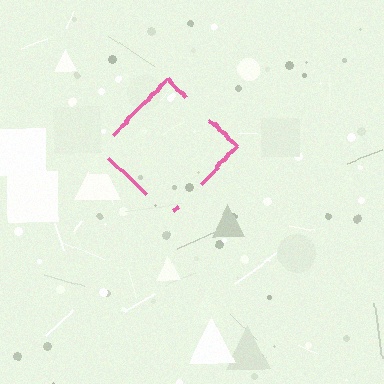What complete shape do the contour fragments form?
The contour fragments form a diamond.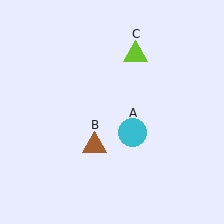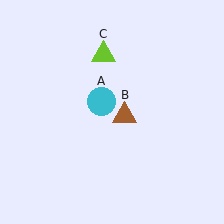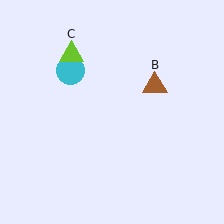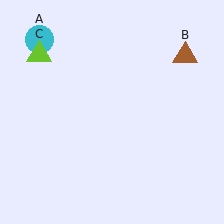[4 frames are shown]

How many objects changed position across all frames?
3 objects changed position: cyan circle (object A), brown triangle (object B), lime triangle (object C).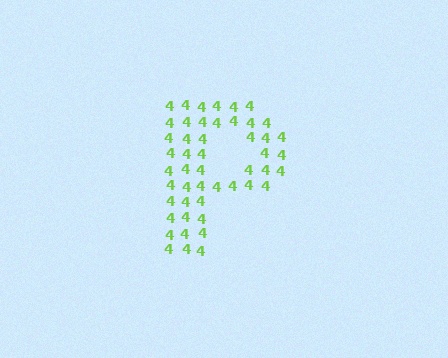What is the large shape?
The large shape is the letter P.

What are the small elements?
The small elements are digit 4's.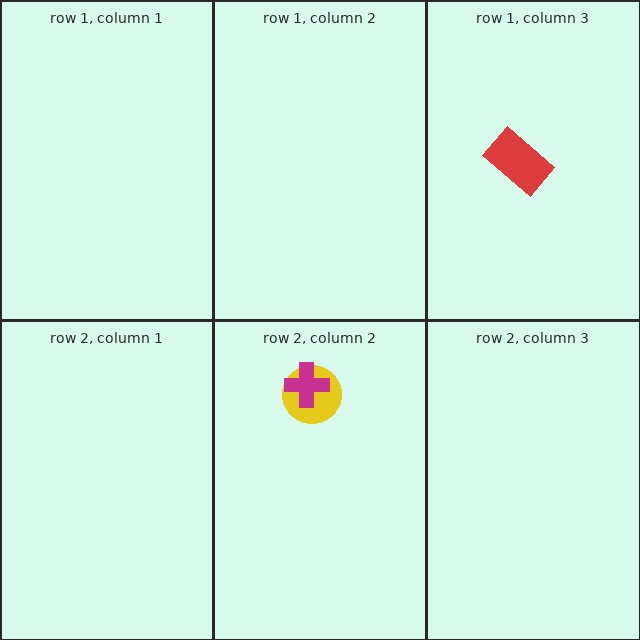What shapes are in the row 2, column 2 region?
The yellow circle, the magenta cross.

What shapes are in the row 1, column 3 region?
The red rectangle.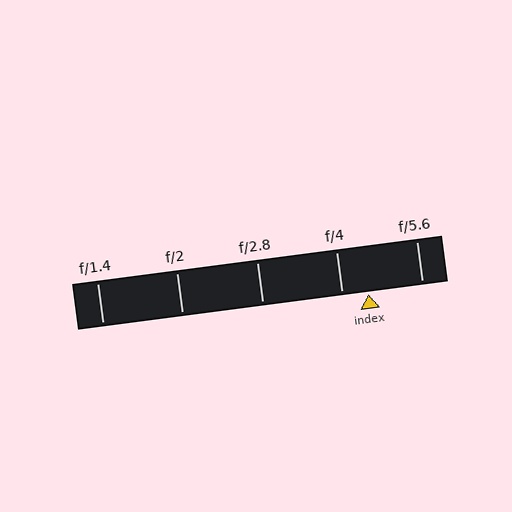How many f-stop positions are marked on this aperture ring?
There are 5 f-stop positions marked.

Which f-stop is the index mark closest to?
The index mark is closest to f/4.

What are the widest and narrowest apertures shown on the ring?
The widest aperture shown is f/1.4 and the narrowest is f/5.6.